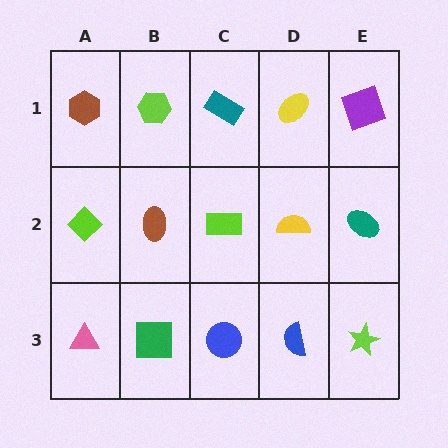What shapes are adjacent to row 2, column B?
A lime hexagon (row 1, column B), a green square (row 3, column B), a lime diamond (row 2, column A), a lime rectangle (row 2, column C).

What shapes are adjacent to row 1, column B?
A brown ellipse (row 2, column B), a brown hexagon (row 1, column A), a teal rectangle (row 1, column C).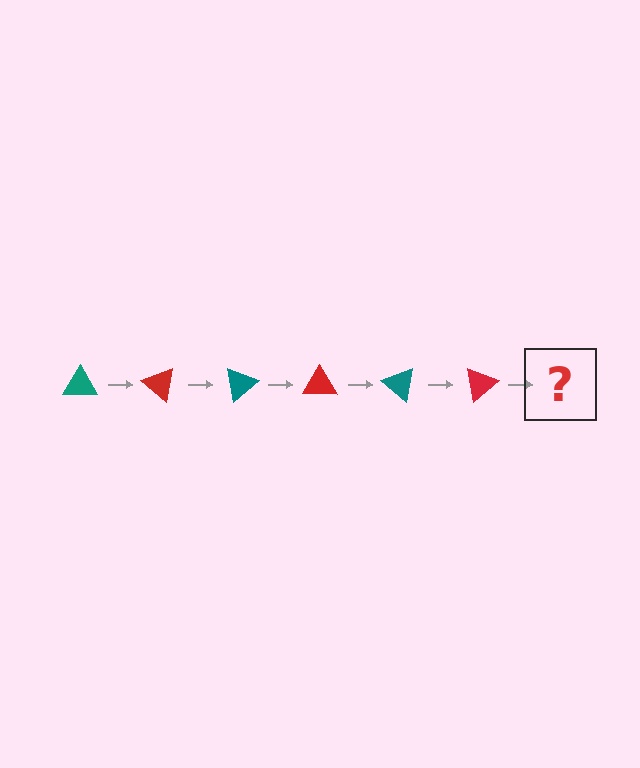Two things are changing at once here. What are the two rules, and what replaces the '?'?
The two rules are that it rotates 40 degrees each step and the color cycles through teal and red. The '?' should be a teal triangle, rotated 240 degrees from the start.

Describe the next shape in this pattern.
It should be a teal triangle, rotated 240 degrees from the start.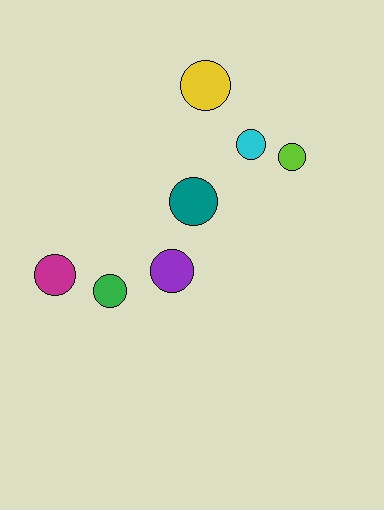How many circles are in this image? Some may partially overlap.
There are 7 circles.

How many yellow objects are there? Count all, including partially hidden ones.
There is 1 yellow object.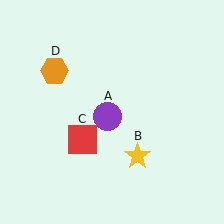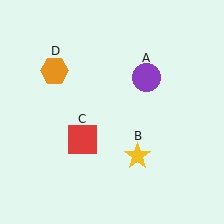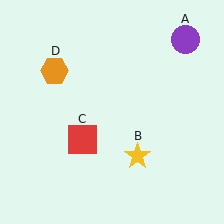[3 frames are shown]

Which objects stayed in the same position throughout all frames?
Yellow star (object B) and red square (object C) and orange hexagon (object D) remained stationary.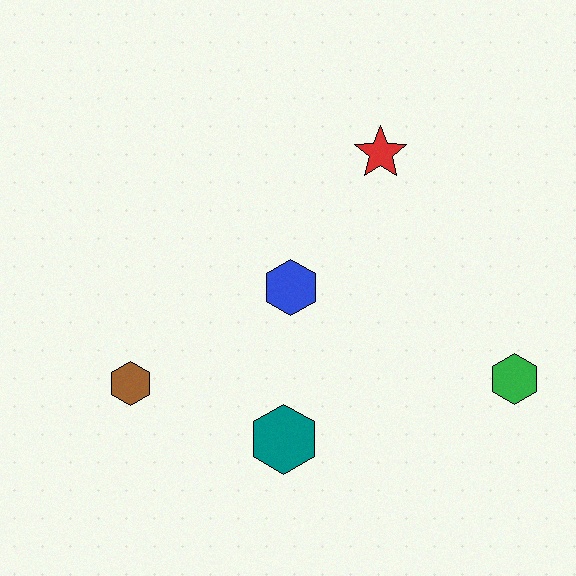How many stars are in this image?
There is 1 star.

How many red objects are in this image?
There is 1 red object.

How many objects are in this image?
There are 5 objects.